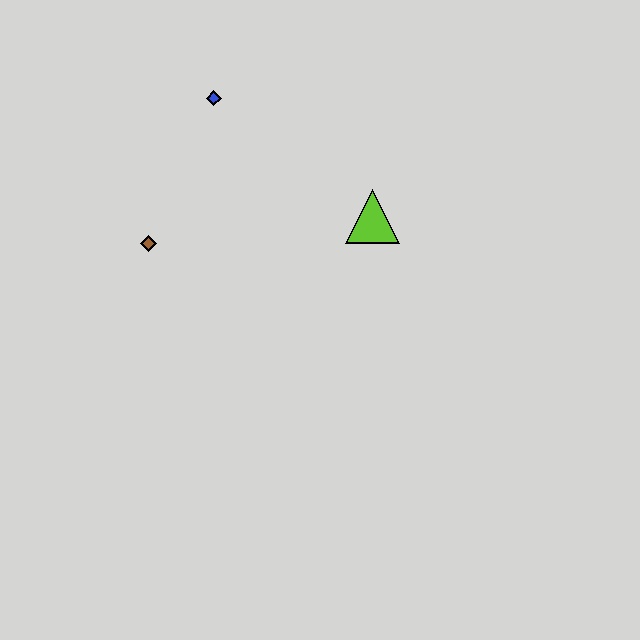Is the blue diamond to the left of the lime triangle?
Yes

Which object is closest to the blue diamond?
The brown diamond is closest to the blue diamond.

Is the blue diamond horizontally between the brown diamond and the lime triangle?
Yes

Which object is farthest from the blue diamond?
The lime triangle is farthest from the blue diamond.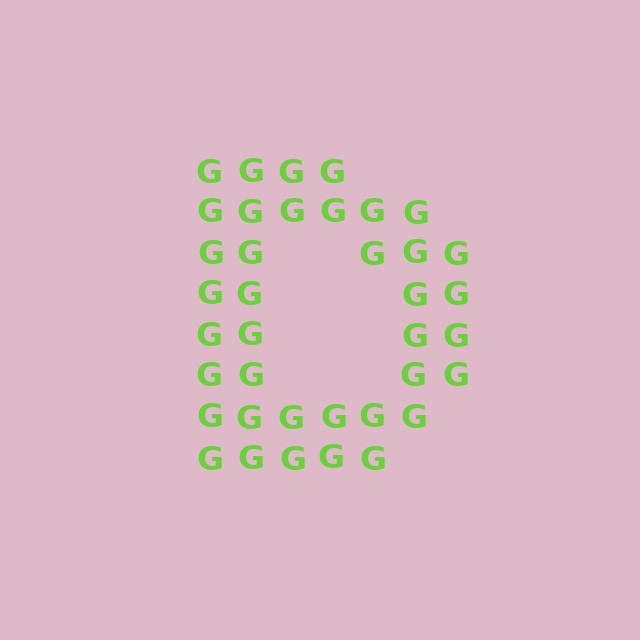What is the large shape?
The large shape is the letter D.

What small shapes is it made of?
It is made of small letter G's.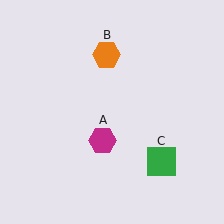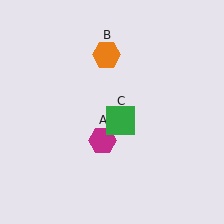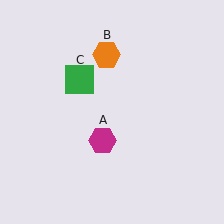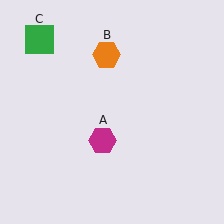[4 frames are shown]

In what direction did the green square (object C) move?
The green square (object C) moved up and to the left.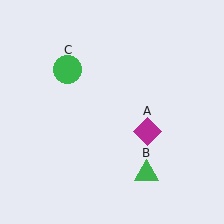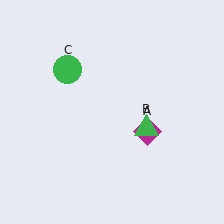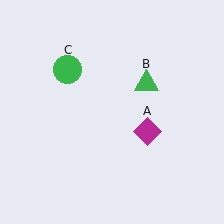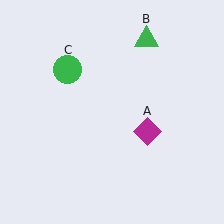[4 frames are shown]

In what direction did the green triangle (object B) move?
The green triangle (object B) moved up.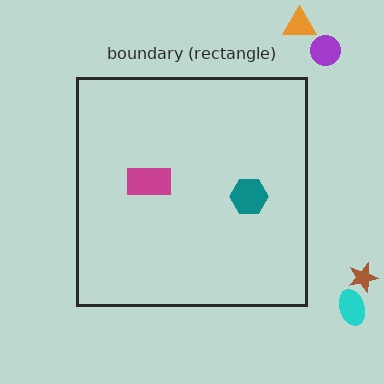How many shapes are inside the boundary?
2 inside, 4 outside.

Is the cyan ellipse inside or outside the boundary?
Outside.